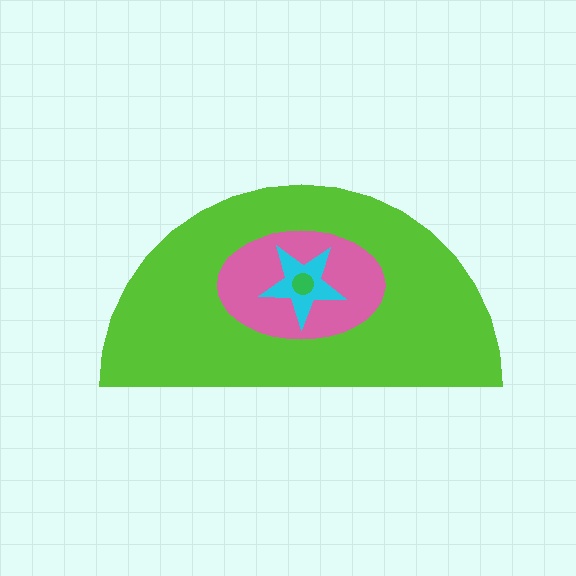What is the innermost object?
The green circle.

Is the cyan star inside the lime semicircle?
Yes.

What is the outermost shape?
The lime semicircle.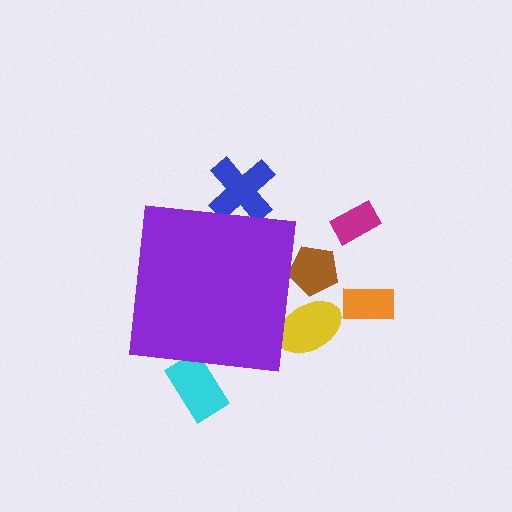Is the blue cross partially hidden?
Yes, the blue cross is partially hidden behind the purple square.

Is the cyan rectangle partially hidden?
Yes, the cyan rectangle is partially hidden behind the purple square.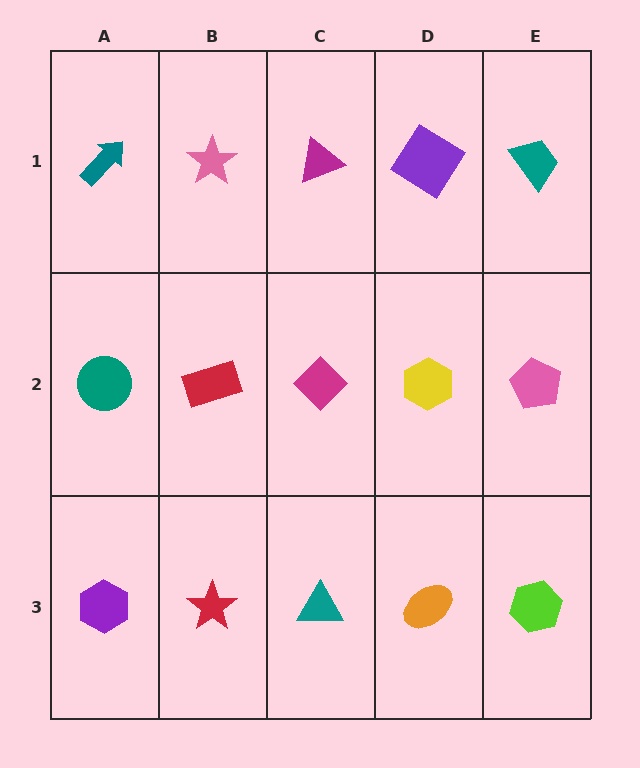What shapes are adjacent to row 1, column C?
A magenta diamond (row 2, column C), a pink star (row 1, column B), a purple diamond (row 1, column D).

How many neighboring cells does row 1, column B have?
3.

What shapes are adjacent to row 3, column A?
A teal circle (row 2, column A), a red star (row 3, column B).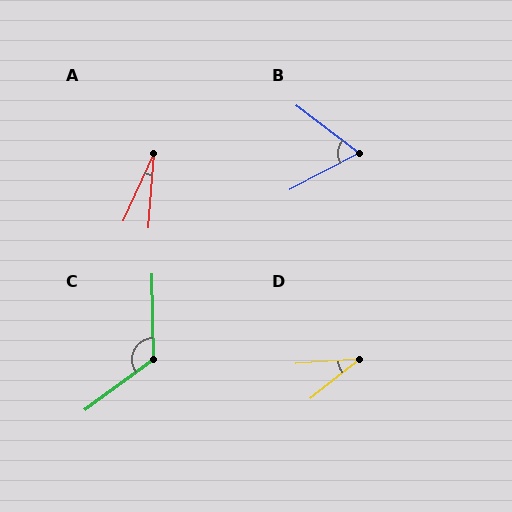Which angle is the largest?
C, at approximately 125 degrees.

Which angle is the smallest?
A, at approximately 20 degrees.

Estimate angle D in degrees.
Approximately 34 degrees.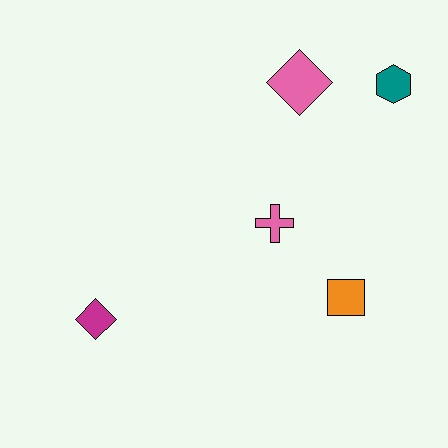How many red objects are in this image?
There are no red objects.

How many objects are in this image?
There are 5 objects.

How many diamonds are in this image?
There are 2 diamonds.